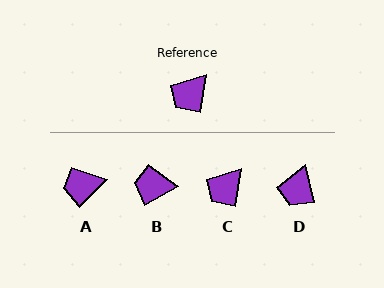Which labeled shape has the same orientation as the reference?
C.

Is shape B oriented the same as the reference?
No, it is off by about 52 degrees.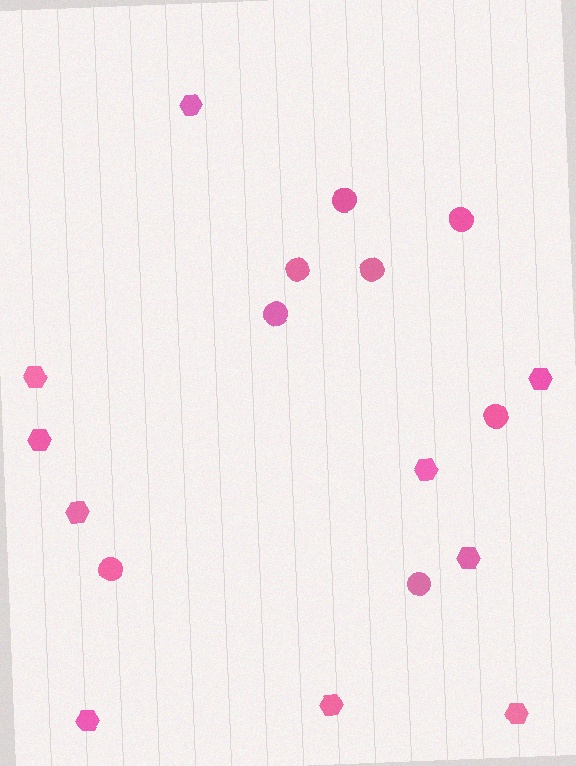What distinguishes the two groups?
There are 2 groups: one group of hexagons (10) and one group of circles (8).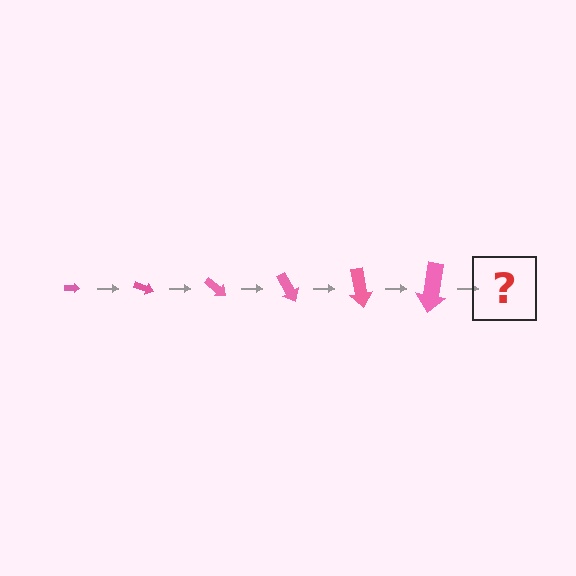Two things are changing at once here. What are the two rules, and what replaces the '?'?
The two rules are that the arrow grows larger each step and it rotates 20 degrees each step. The '?' should be an arrow, larger than the previous one and rotated 120 degrees from the start.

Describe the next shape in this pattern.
It should be an arrow, larger than the previous one and rotated 120 degrees from the start.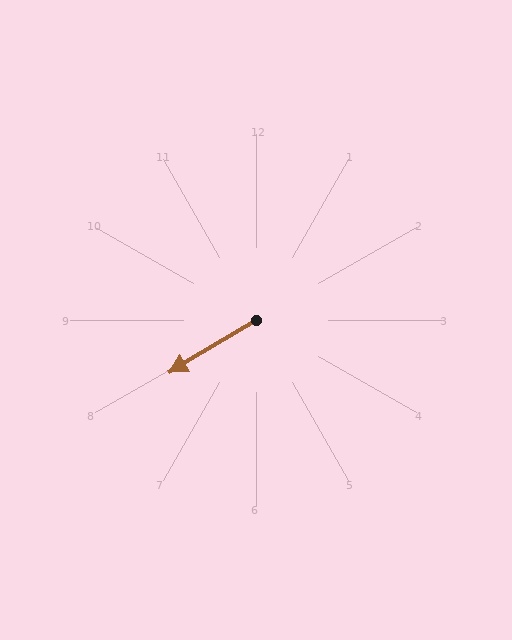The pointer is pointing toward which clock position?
Roughly 8 o'clock.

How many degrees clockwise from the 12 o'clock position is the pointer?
Approximately 239 degrees.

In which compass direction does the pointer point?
Southwest.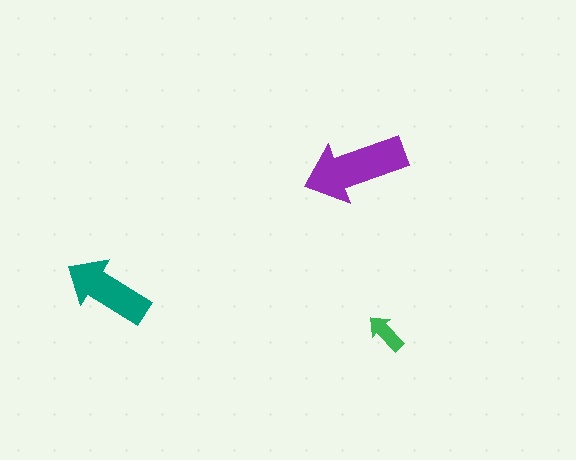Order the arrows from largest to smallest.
the purple one, the teal one, the green one.